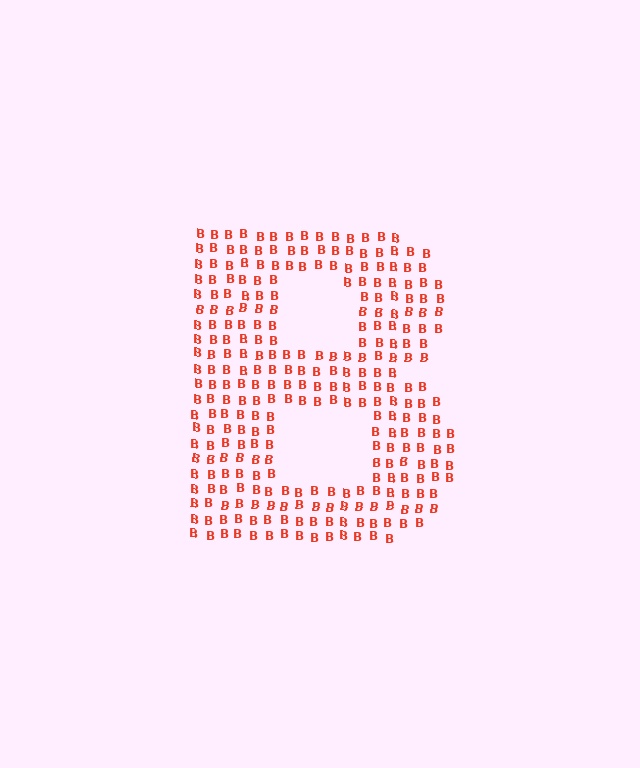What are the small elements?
The small elements are letter B's.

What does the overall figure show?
The overall figure shows the letter B.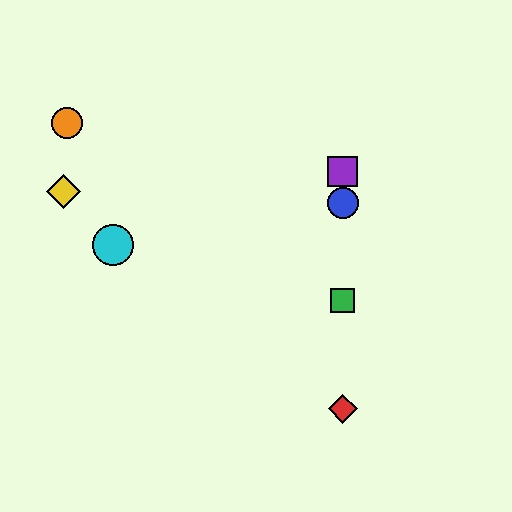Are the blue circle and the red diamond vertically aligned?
Yes, both are at x≈343.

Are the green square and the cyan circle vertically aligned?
No, the green square is at x≈343 and the cyan circle is at x≈113.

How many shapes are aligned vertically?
4 shapes (the red diamond, the blue circle, the green square, the purple square) are aligned vertically.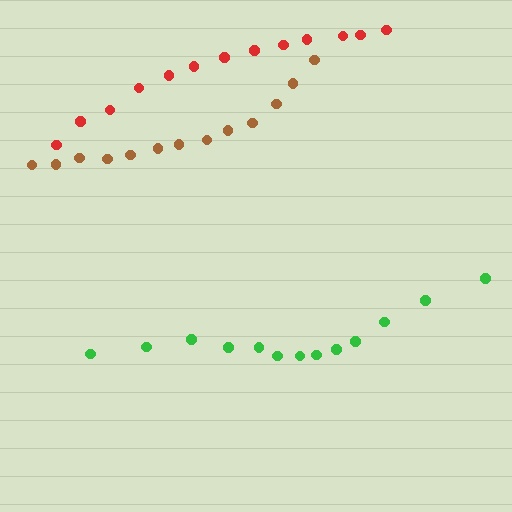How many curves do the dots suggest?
There are 3 distinct paths.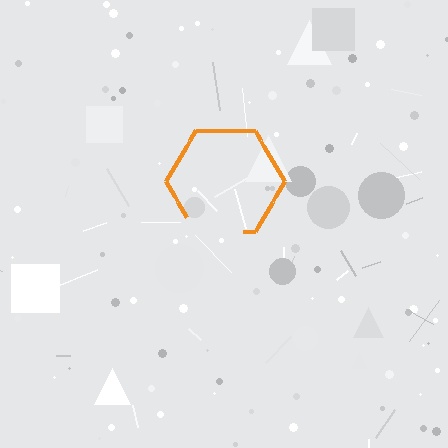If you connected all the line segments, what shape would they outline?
They would outline a hexagon.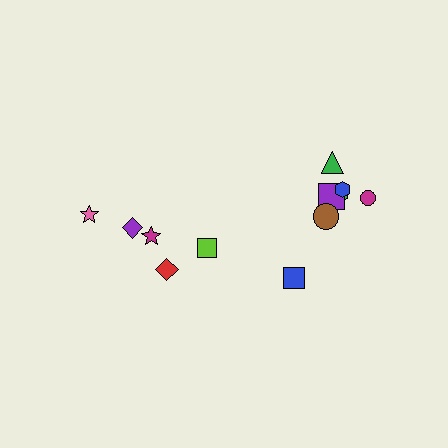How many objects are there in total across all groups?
There are 12 objects.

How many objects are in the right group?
There are 7 objects.